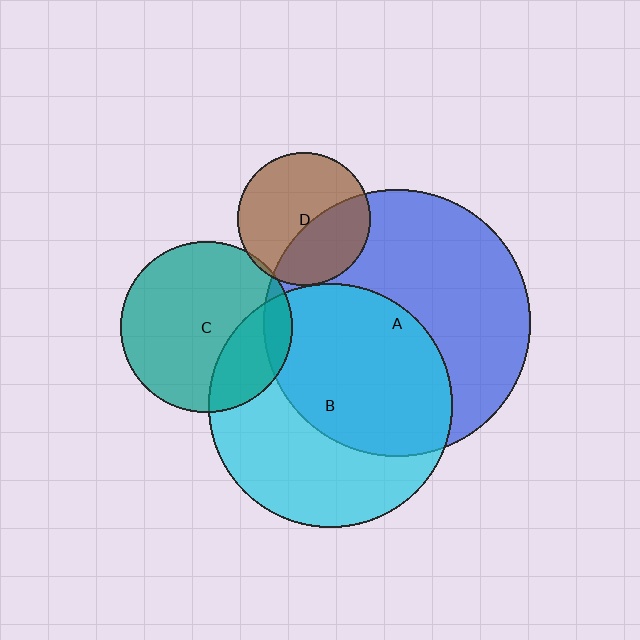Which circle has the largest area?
Circle A (blue).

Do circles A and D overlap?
Yes.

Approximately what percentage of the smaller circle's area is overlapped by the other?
Approximately 40%.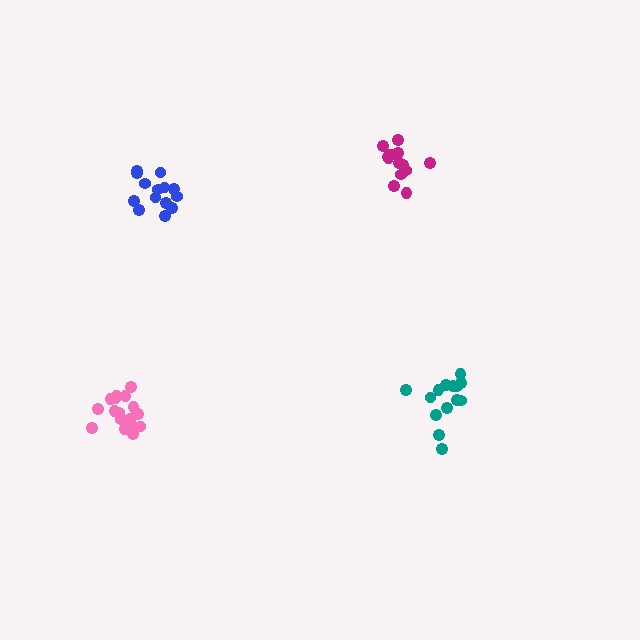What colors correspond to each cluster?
The clusters are colored: pink, blue, teal, magenta.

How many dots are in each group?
Group 1: 18 dots, Group 2: 14 dots, Group 3: 14 dots, Group 4: 13 dots (59 total).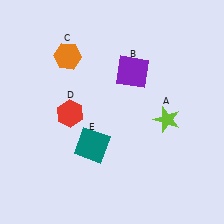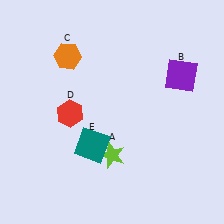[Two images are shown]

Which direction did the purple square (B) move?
The purple square (B) moved right.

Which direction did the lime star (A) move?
The lime star (A) moved left.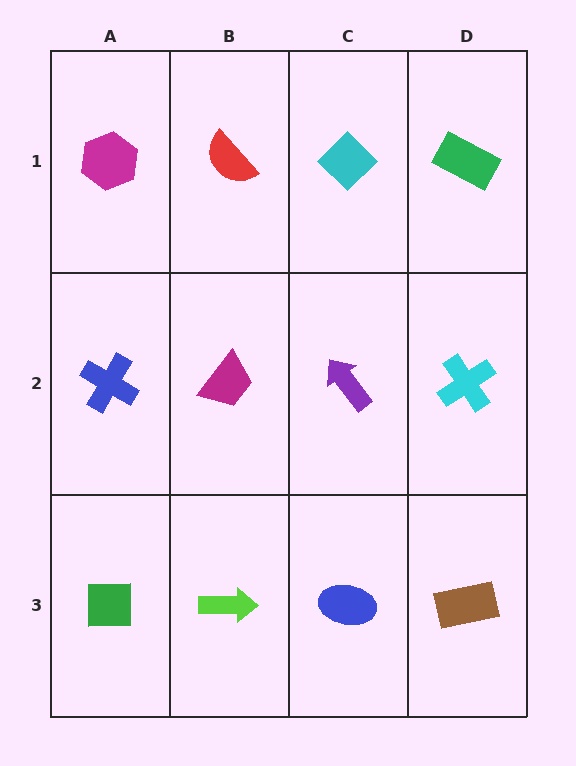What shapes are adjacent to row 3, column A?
A blue cross (row 2, column A), a lime arrow (row 3, column B).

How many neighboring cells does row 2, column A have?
3.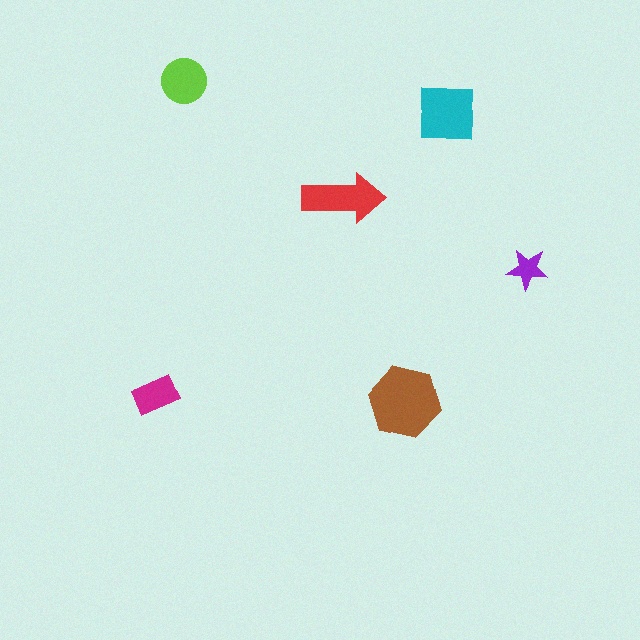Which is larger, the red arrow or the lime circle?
The red arrow.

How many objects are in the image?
There are 6 objects in the image.